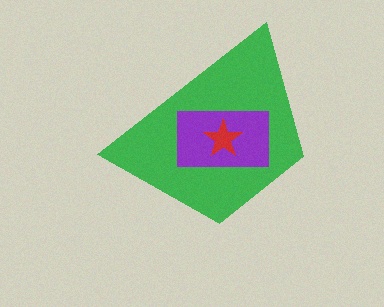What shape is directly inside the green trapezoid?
The purple rectangle.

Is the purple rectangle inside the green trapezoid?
Yes.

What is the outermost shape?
The green trapezoid.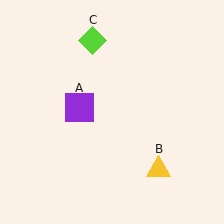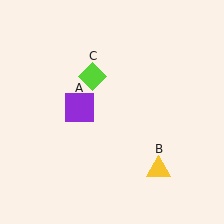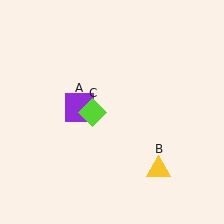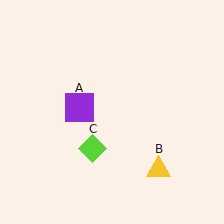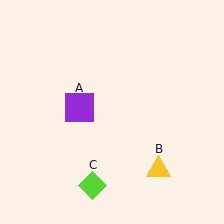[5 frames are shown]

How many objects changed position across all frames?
1 object changed position: lime diamond (object C).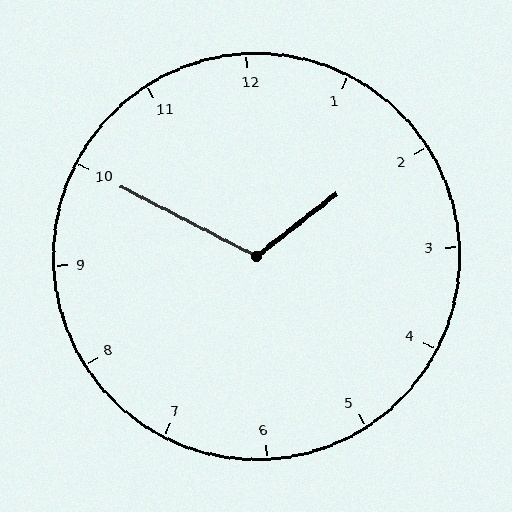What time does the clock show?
1:50.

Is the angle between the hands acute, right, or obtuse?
It is obtuse.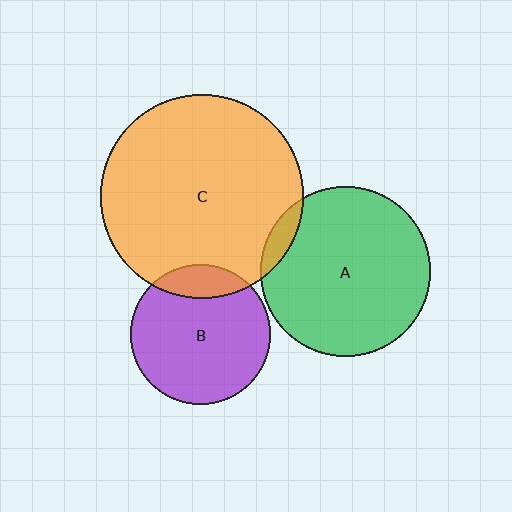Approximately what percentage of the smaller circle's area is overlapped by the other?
Approximately 15%.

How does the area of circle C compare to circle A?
Approximately 1.4 times.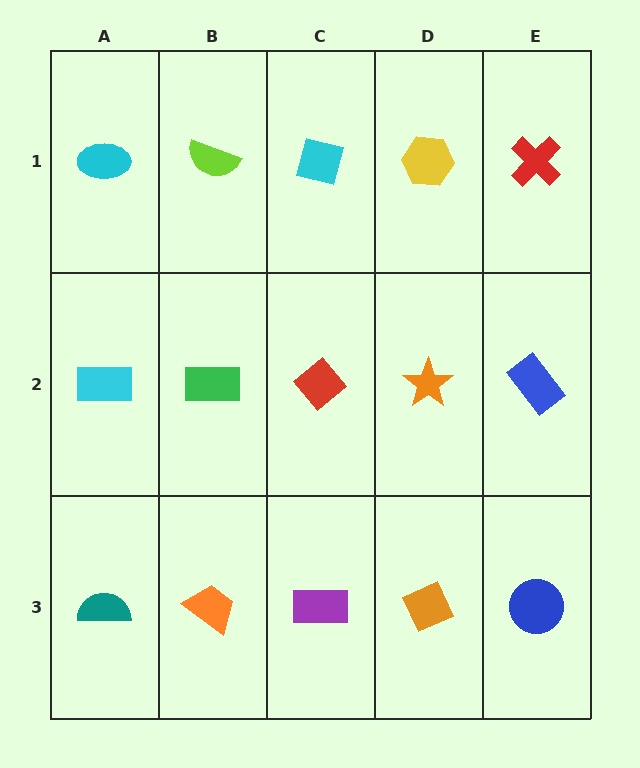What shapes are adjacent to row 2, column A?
A cyan ellipse (row 1, column A), a teal semicircle (row 3, column A), a green rectangle (row 2, column B).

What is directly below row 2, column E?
A blue circle.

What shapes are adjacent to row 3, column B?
A green rectangle (row 2, column B), a teal semicircle (row 3, column A), a purple rectangle (row 3, column C).